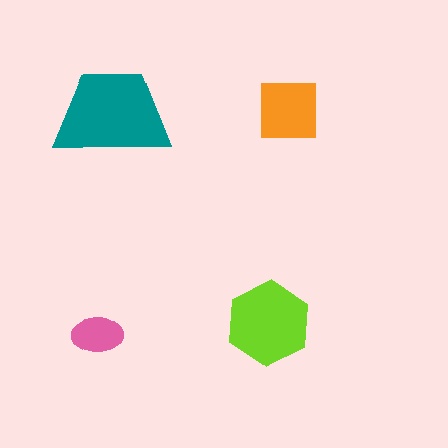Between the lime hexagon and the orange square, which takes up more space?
The lime hexagon.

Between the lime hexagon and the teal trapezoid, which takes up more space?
The teal trapezoid.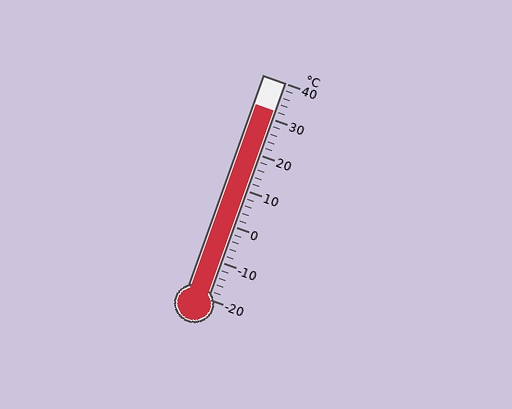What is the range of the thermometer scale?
The thermometer scale ranges from -20°C to 40°C.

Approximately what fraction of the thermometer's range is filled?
The thermometer is filled to approximately 85% of its range.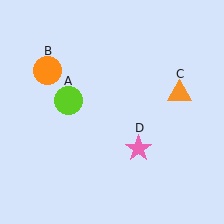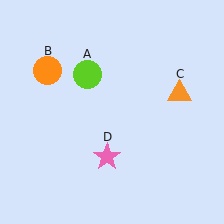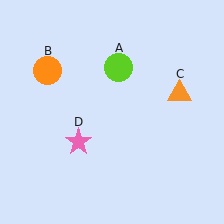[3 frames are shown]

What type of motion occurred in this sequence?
The lime circle (object A), pink star (object D) rotated clockwise around the center of the scene.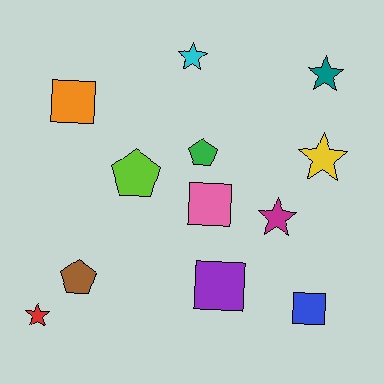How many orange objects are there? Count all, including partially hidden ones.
There is 1 orange object.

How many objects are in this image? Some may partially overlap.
There are 12 objects.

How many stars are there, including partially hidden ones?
There are 5 stars.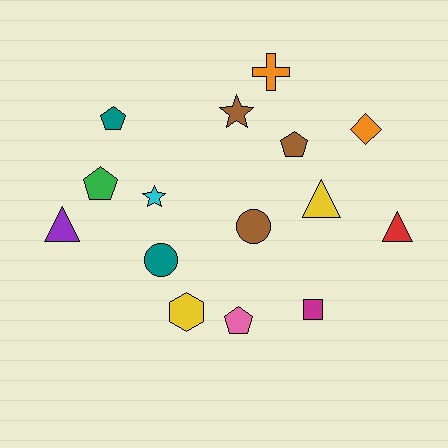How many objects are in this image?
There are 15 objects.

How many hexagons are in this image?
There is 1 hexagon.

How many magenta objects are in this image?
There is 1 magenta object.